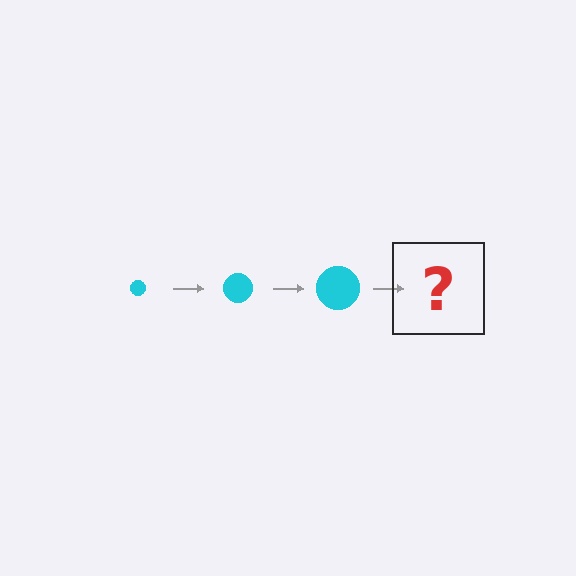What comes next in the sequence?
The next element should be a cyan circle, larger than the previous one.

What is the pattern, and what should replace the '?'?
The pattern is that the circle gets progressively larger each step. The '?' should be a cyan circle, larger than the previous one.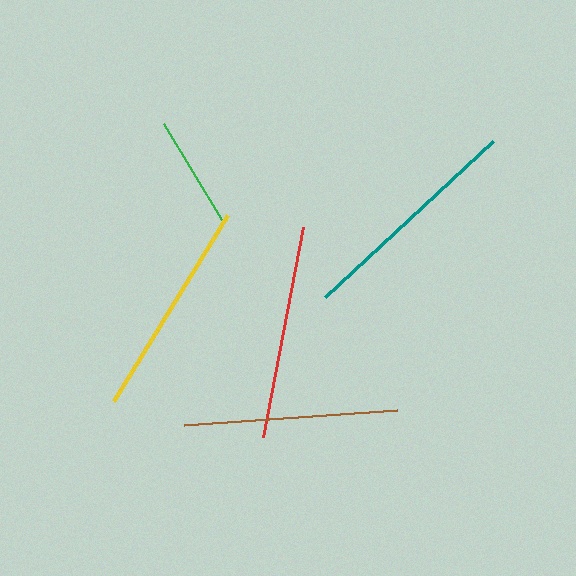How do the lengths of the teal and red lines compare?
The teal and red lines are approximately the same length.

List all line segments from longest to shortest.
From longest to shortest: teal, yellow, red, brown, green.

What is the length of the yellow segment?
The yellow segment is approximately 218 pixels long.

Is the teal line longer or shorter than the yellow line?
The teal line is longer than the yellow line.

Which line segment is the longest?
The teal line is the longest at approximately 229 pixels.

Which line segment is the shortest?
The green line is the shortest at approximately 112 pixels.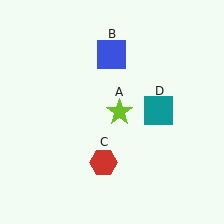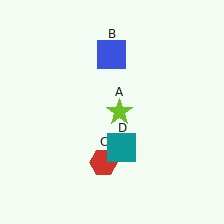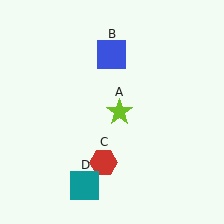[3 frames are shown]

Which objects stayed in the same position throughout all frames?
Lime star (object A) and blue square (object B) and red hexagon (object C) remained stationary.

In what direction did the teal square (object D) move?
The teal square (object D) moved down and to the left.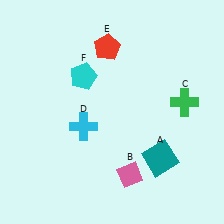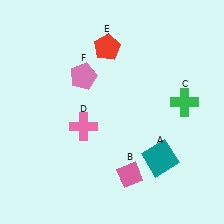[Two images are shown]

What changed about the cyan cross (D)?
In Image 1, D is cyan. In Image 2, it changed to pink.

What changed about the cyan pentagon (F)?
In Image 1, F is cyan. In Image 2, it changed to pink.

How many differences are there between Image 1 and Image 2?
There are 2 differences between the two images.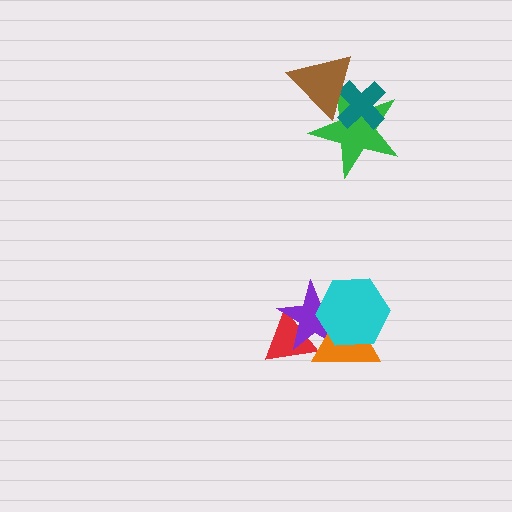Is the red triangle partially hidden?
Yes, it is partially covered by another shape.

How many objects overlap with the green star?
2 objects overlap with the green star.